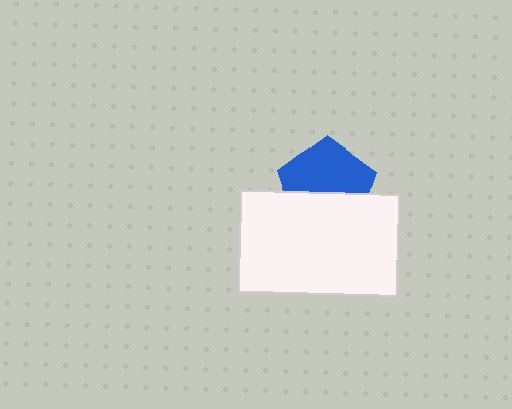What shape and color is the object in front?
The object in front is a white rectangle.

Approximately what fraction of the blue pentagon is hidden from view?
Roughly 43% of the blue pentagon is hidden behind the white rectangle.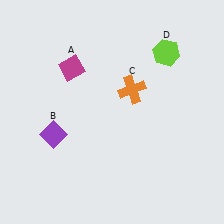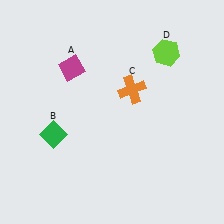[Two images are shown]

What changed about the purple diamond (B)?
In Image 1, B is purple. In Image 2, it changed to green.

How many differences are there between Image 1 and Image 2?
There is 1 difference between the two images.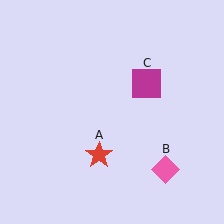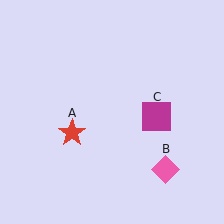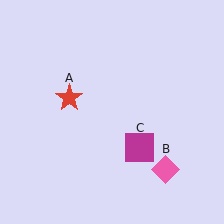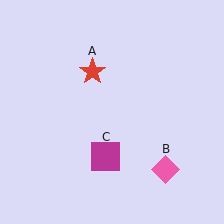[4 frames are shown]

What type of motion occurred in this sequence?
The red star (object A), magenta square (object C) rotated clockwise around the center of the scene.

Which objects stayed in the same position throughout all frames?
Pink diamond (object B) remained stationary.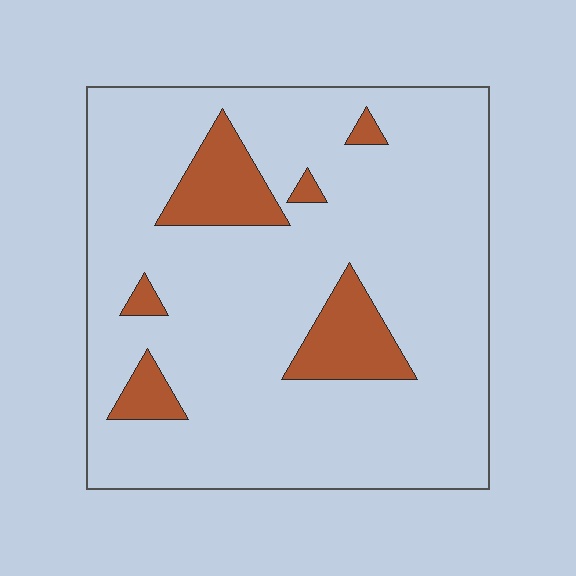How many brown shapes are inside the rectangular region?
6.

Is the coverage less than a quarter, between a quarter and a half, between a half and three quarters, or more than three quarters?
Less than a quarter.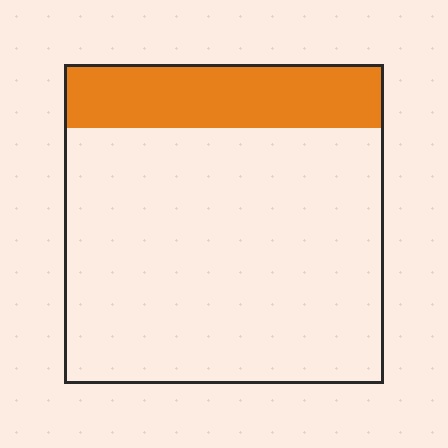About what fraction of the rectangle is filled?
About one fifth (1/5).